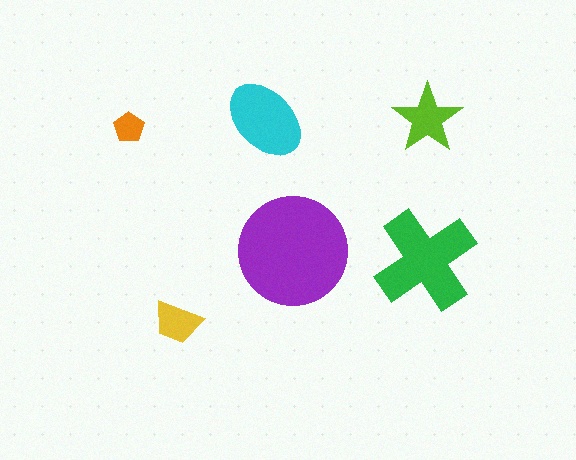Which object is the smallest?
The orange pentagon.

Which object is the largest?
The purple circle.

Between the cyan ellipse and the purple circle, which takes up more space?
The purple circle.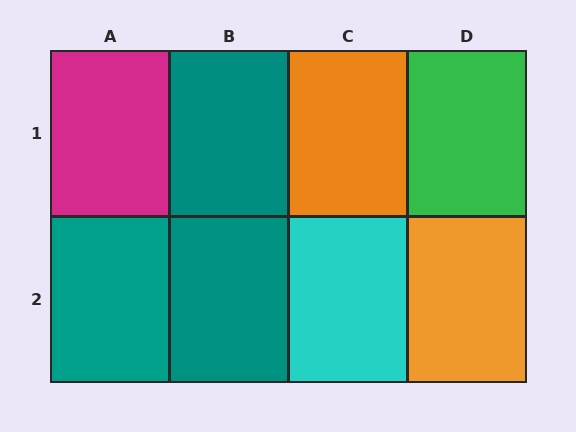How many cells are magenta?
1 cell is magenta.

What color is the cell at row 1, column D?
Green.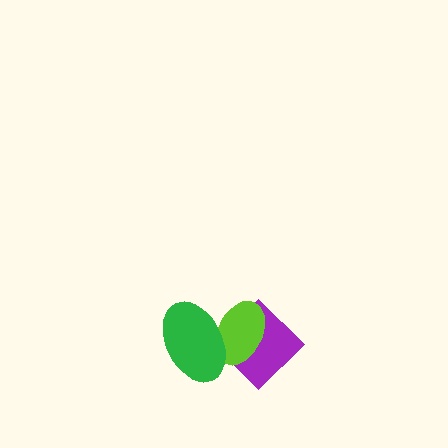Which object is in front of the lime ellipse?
The green ellipse is in front of the lime ellipse.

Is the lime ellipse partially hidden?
Yes, it is partially covered by another shape.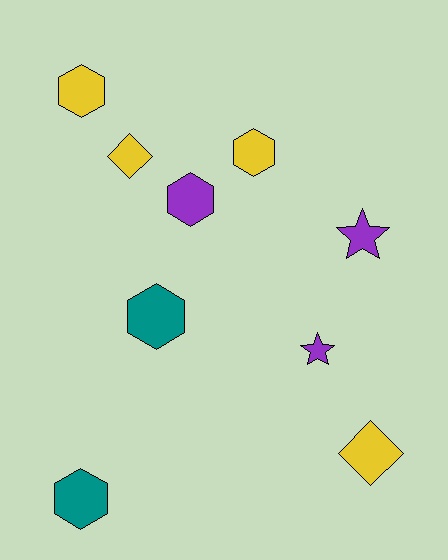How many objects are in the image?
There are 9 objects.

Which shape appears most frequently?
Hexagon, with 5 objects.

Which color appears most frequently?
Yellow, with 4 objects.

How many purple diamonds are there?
There are no purple diamonds.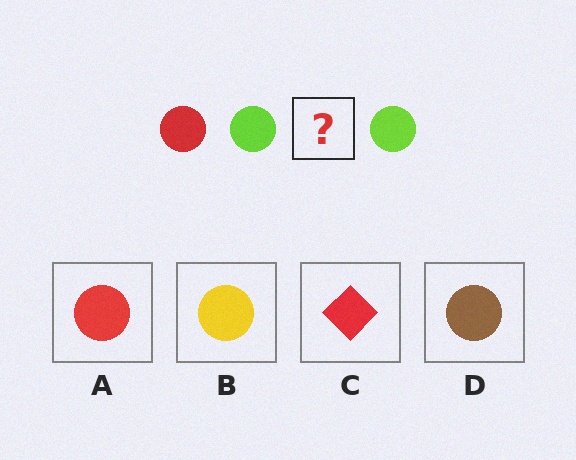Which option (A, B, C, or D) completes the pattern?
A.